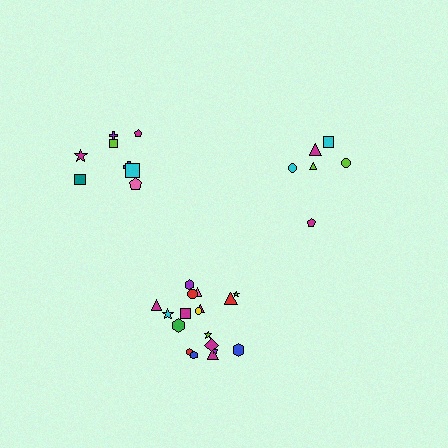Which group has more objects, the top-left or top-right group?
The top-left group.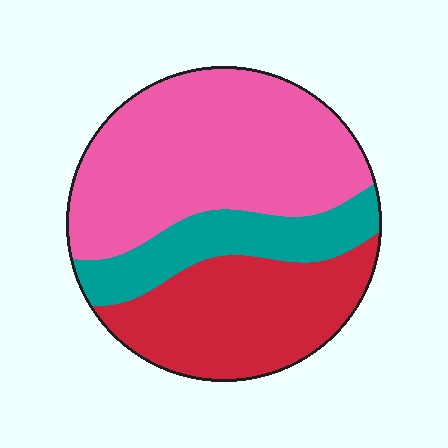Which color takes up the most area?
Pink, at roughly 50%.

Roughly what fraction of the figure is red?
Red covers around 30% of the figure.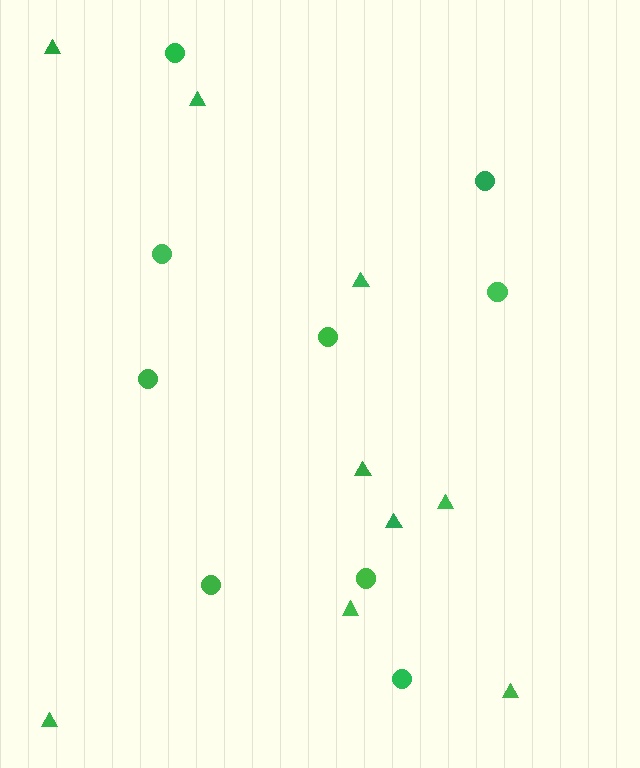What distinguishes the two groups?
There are 2 groups: one group of circles (9) and one group of triangles (9).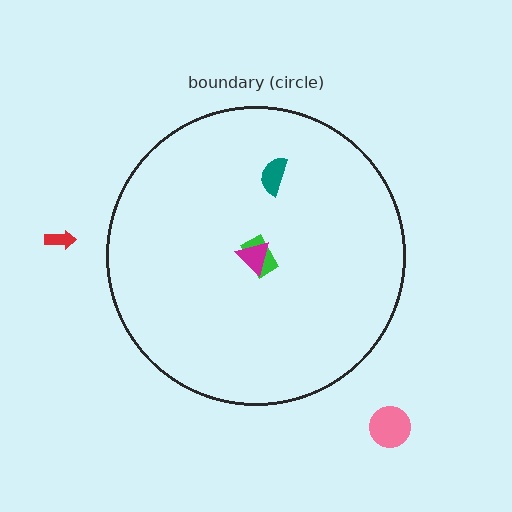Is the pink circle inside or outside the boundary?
Outside.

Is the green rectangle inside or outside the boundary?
Inside.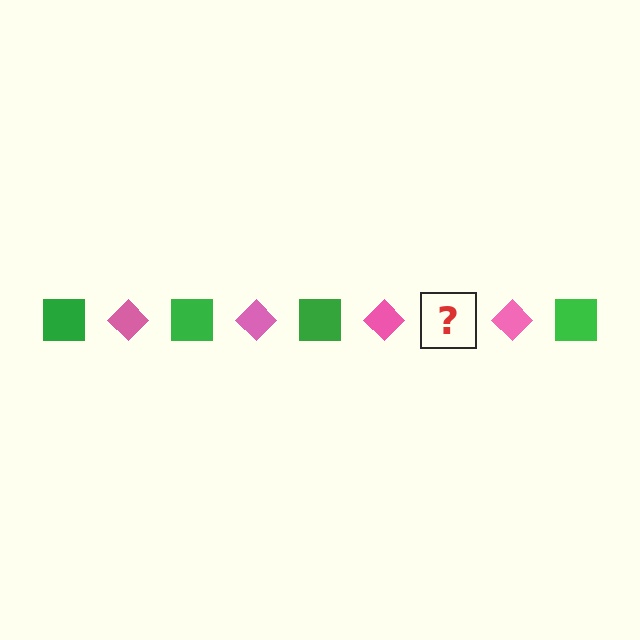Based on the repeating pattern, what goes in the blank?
The blank should be a green square.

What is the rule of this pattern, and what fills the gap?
The rule is that the pattern alternates between green square and pink diamond. The gap should be filled with a green square.